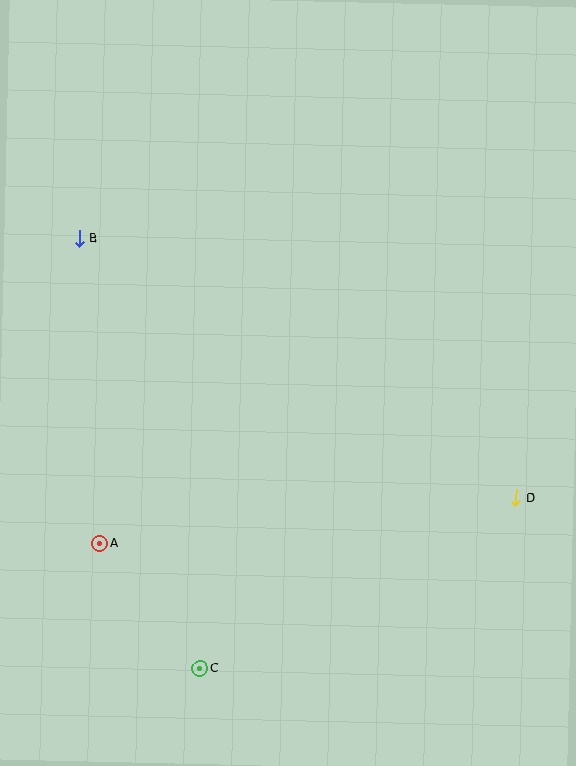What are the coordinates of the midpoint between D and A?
The midpoint between D and A is at (308, 520).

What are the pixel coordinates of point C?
Point C is at (200, 668).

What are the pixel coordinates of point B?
Point B is at (79, 239).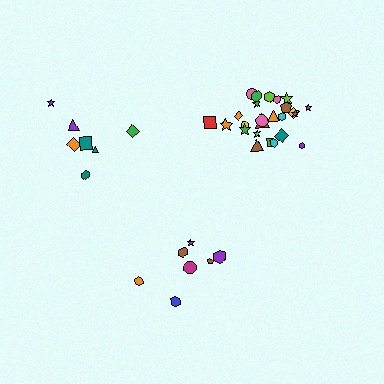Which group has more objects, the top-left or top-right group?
The top-right group.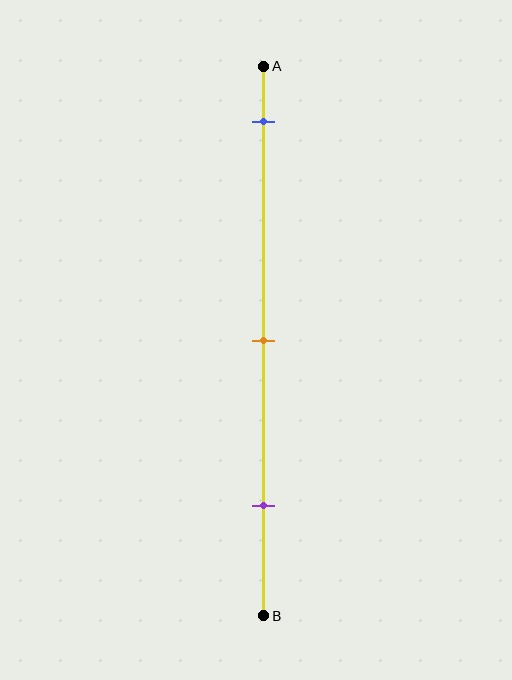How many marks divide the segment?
There are 3 marks dividing the segment.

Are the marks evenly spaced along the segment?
Yes, the marks are approximately evenly spaced.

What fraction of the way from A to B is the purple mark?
The purple mark is approximately 80% (0.8) of the way from A to B.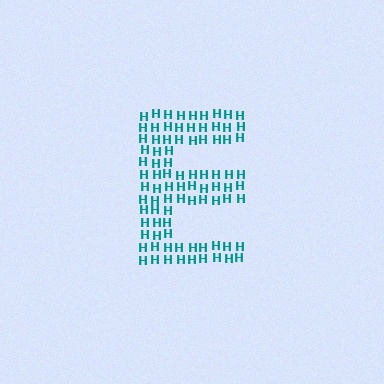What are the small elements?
The small elements are letter H's.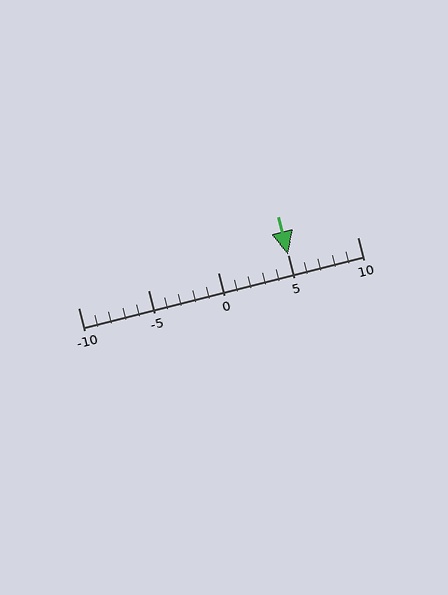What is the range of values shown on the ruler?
The ruler shows values from -10 to 10.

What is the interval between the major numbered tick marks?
The major tick marks are spaced 5 units apart.